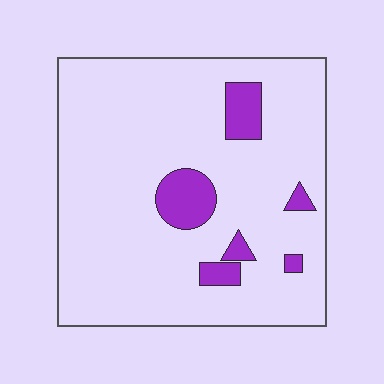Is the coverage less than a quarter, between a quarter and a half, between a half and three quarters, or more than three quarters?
Less than a quarter.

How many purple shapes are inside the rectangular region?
6.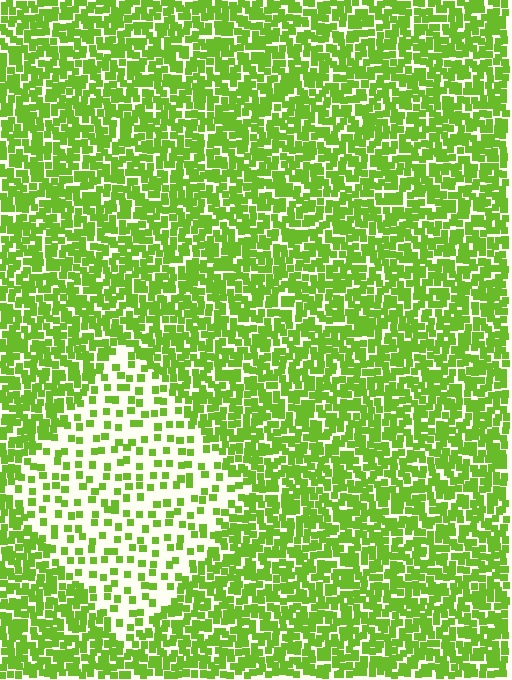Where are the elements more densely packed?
The elements are more densely packed outside the diamond boundary.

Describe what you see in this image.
The image contains small lime elements arranged at two different densities. A diamond-shaped region is visible where the elements are less densely packed than the surrounding area.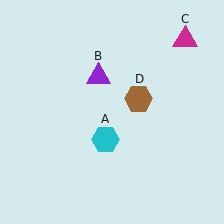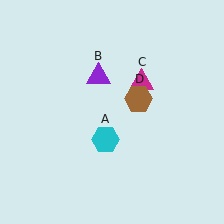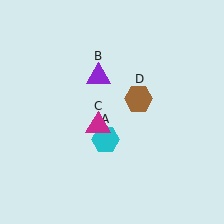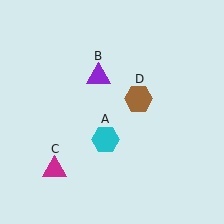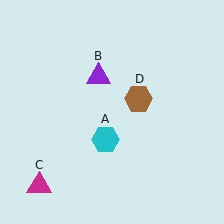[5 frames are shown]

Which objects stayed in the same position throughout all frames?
Cyan hexagon (object A) and purple triangle (object B) and brown hexagon (object D) remained stationary.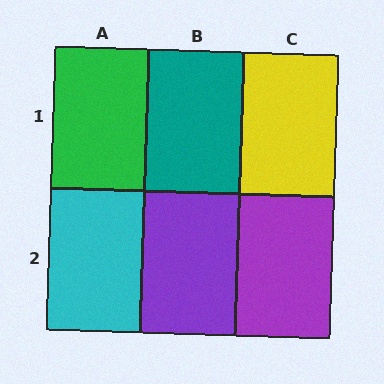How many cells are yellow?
1 cell is yellow.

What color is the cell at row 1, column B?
Teal.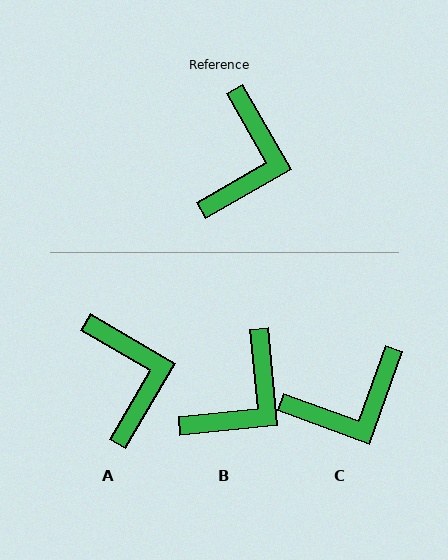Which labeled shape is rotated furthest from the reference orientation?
C, about 49 degrees away.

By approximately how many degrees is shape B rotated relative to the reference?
Approximately 24 degrees clockwise.